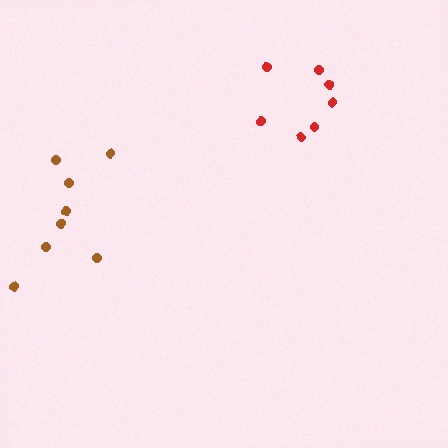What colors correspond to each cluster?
The clusters are colored: red, brown.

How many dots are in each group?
Group 1: 7 dots, Group 2: 8 dots (15 total).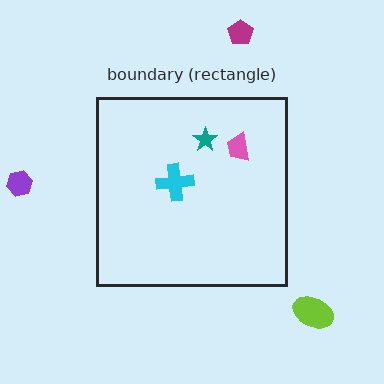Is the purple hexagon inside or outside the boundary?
Outside.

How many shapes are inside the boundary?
3 inside, 3 outside.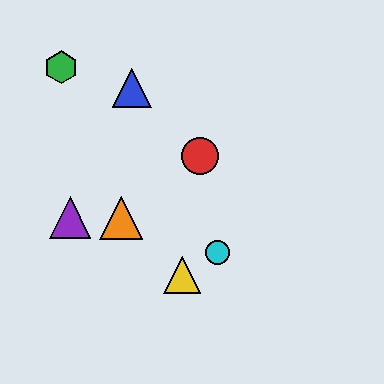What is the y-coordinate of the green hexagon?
The green hexagon is at y≈67.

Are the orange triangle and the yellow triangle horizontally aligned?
No, the orange triangle is at y≈218 and the yellow triangle is at y≈275.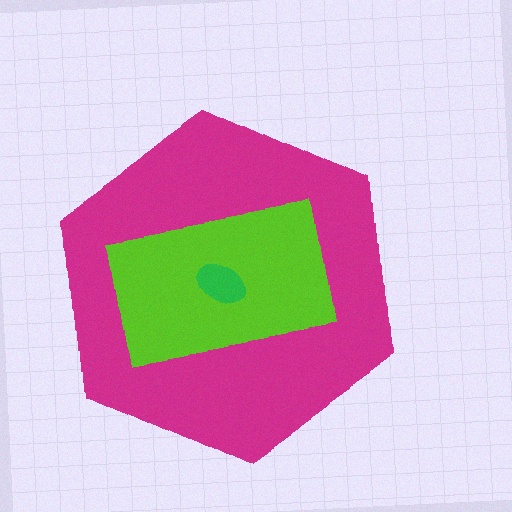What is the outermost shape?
The magenta hexagon.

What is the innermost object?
The green ellipse.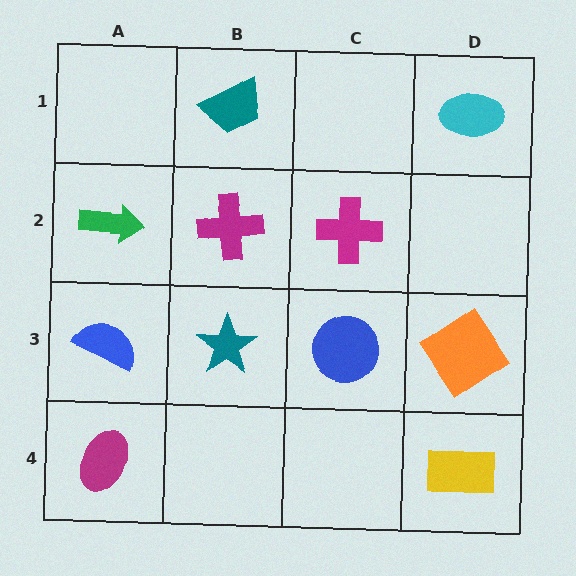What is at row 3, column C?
A blue circle.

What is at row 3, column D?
An orange diamond.